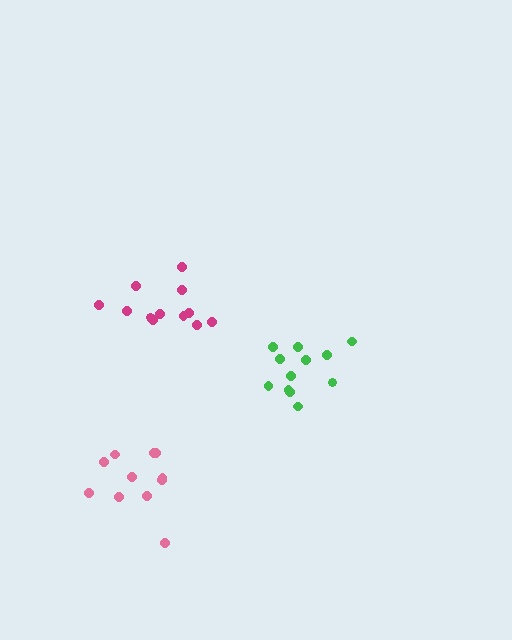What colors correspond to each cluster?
The clusters are colored: pink, magenta, green.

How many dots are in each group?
Group 1: 11 dots, Group 2: 12 dots, Group 3: 12 dots (35 total).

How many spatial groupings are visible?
There are 3 spatial groupings.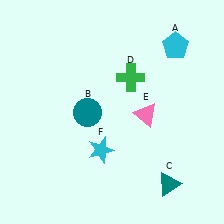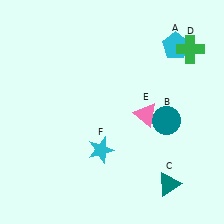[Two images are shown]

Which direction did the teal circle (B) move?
The teal circle (B) moved right.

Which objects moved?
The objects that moved are: the teal circle (B), the green cross (D).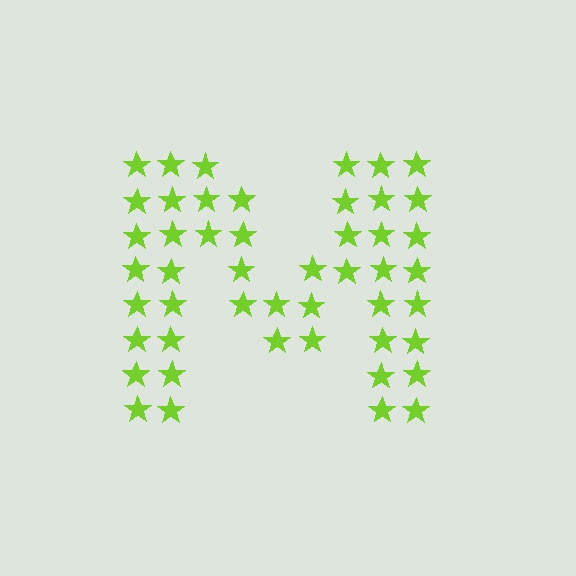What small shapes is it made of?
It is made of small stars.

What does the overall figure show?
The overall figure shows the letter M.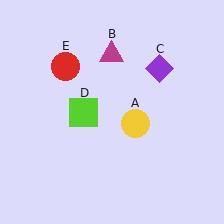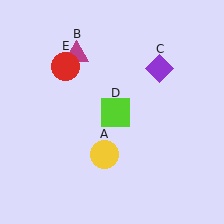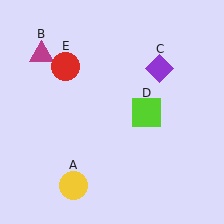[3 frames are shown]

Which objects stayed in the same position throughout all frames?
Purple diamond (object C) and red circle (object E) remained stationary.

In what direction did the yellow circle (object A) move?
The yellow circle (object A) moved down and to the left.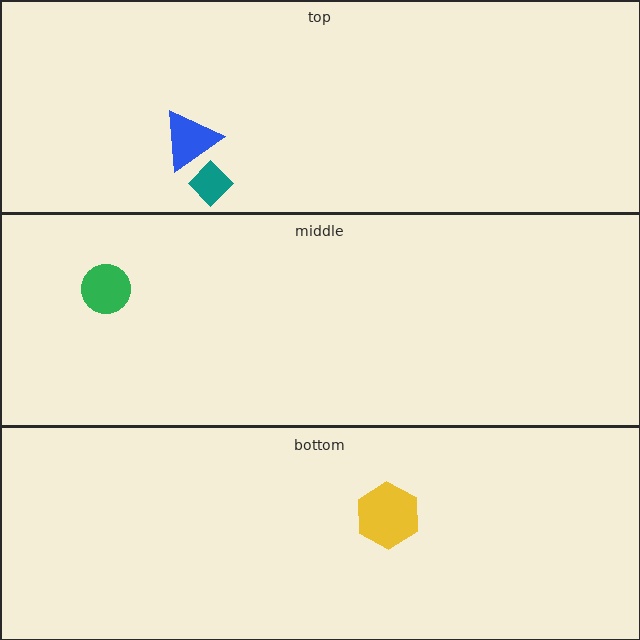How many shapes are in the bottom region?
1.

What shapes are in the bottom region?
The yellow hexagon.